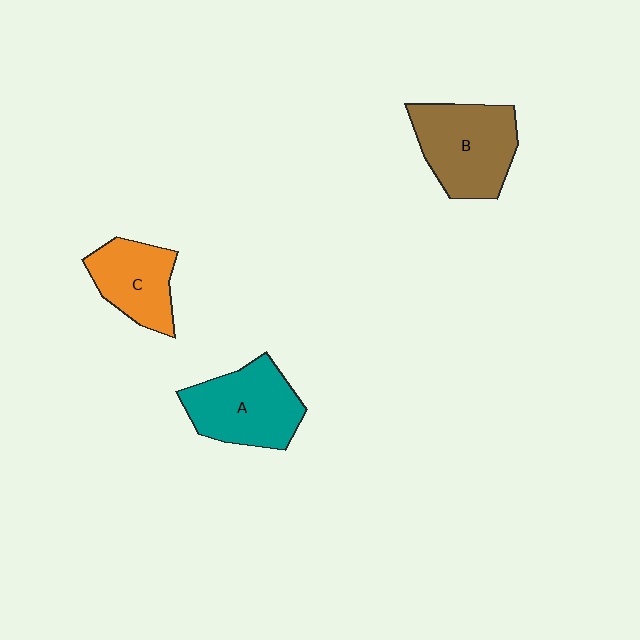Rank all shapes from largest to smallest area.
From largest to smallest: B (brown), A (teal), C (orange).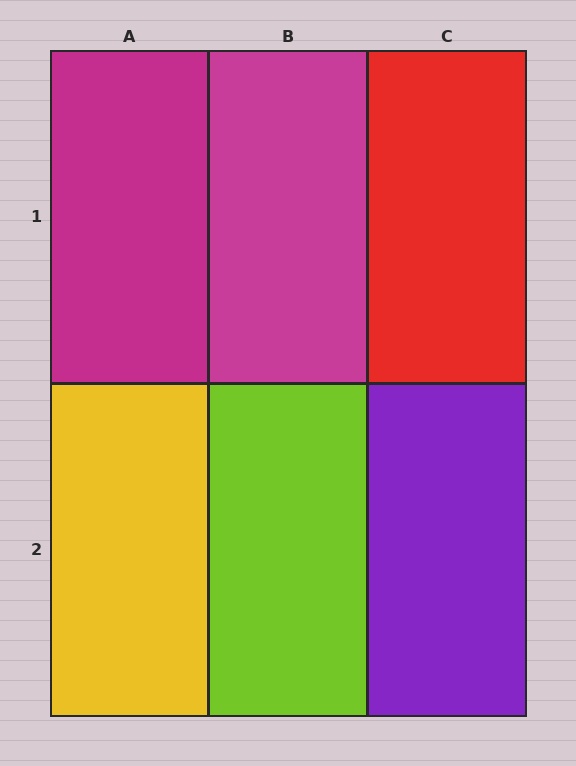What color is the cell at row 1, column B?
Magenta.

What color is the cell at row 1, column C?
Red.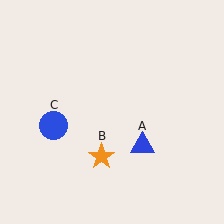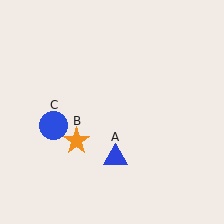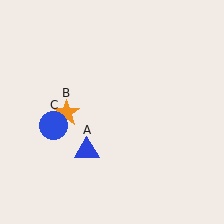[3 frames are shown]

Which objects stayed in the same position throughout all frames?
Blue circle (object C) remained stationary.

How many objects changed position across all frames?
2 objects changed position: blue triangle (object A), orange star (object B).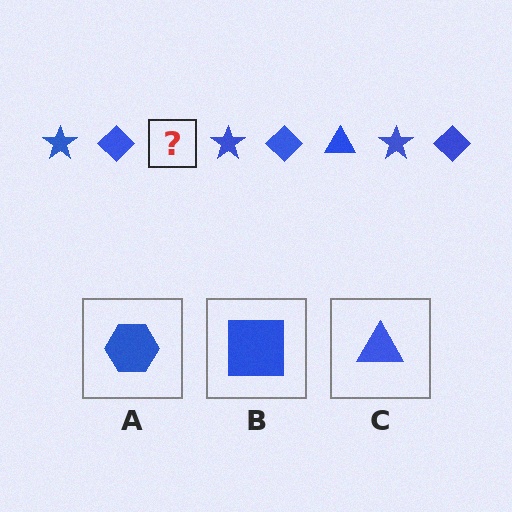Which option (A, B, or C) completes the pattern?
C.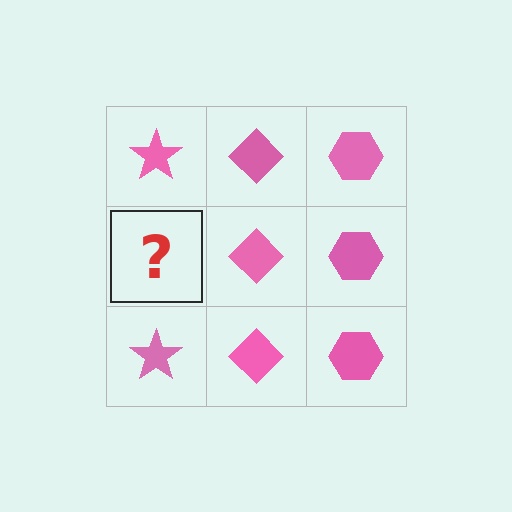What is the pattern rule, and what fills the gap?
The rule is that each column has a consistent shape. The gap should be filled with a pink star.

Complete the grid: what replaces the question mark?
The question mark should be replaced with a pink star.